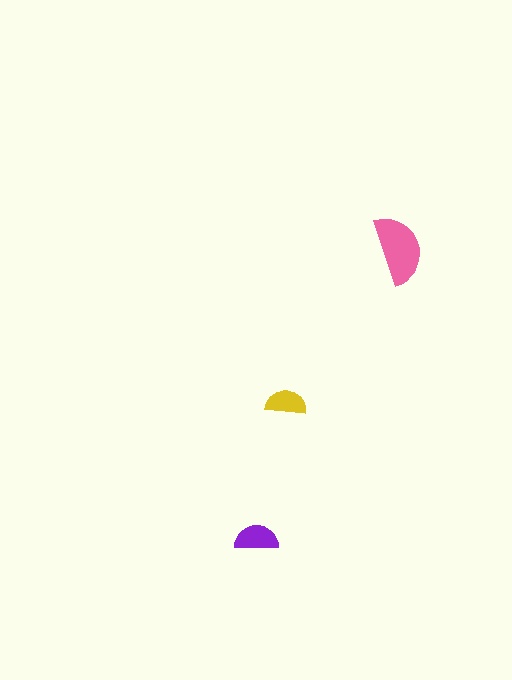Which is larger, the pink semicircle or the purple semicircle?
The pink one.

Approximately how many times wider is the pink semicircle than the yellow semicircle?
About 1.5 times wider.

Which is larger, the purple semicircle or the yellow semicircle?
The purple one.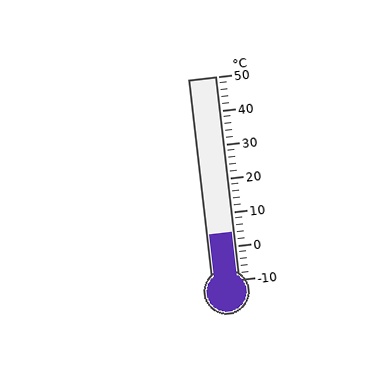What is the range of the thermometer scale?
The thermometer scale ranges from -10°C to 50°C.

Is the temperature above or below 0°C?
The temperature is above 0°C.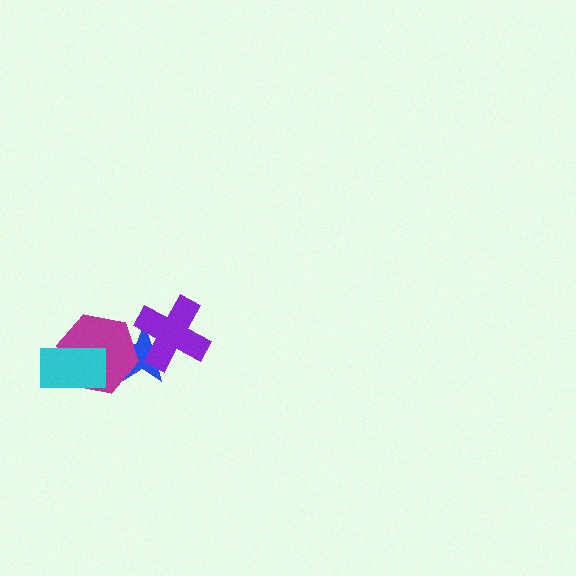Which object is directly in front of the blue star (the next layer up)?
The magenta hexagon is directly in front of the blue star.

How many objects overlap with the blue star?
2 objects overlap with the blue star.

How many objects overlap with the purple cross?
1 object overlaps with the purple cross.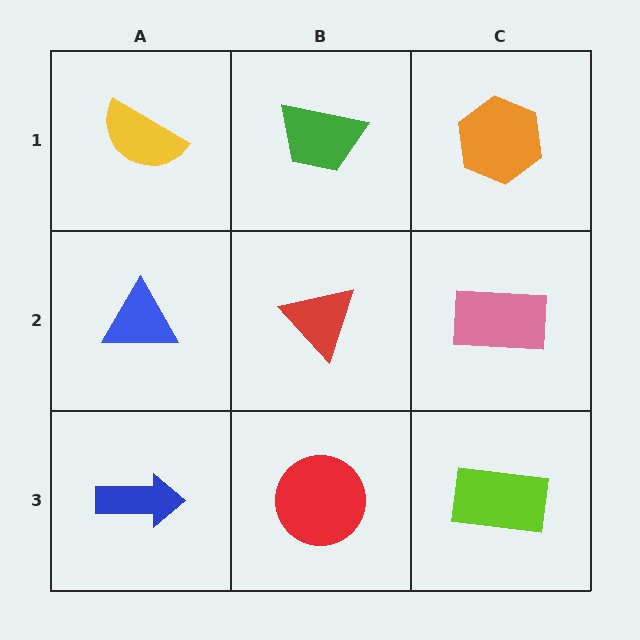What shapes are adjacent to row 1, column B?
A red triangle (row 2, column B), a yellow semicircle (row 1, column A), an orange hexagon (row 1, column C).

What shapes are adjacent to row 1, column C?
A pink rectangle (row 2, column C), a green trapezoid (row 1, column B).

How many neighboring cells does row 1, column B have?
3.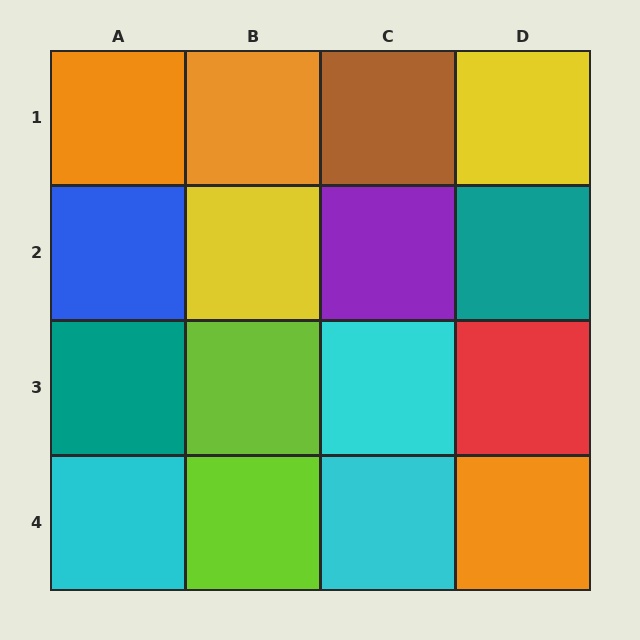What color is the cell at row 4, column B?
Lime.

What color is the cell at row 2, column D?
Teal.